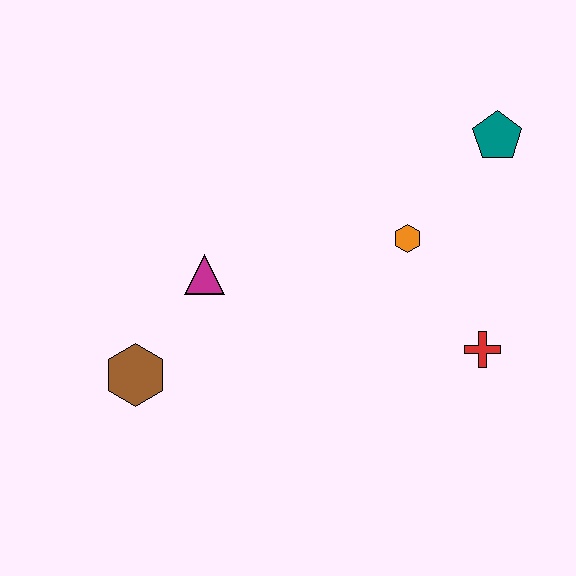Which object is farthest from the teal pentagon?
The brown hexagon is farthest from the teal pentagon.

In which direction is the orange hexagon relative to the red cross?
The orange hexagon is above the red cross.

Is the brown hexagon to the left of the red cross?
Yes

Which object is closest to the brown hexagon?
The magenta triangle is closest to the brown hexagon.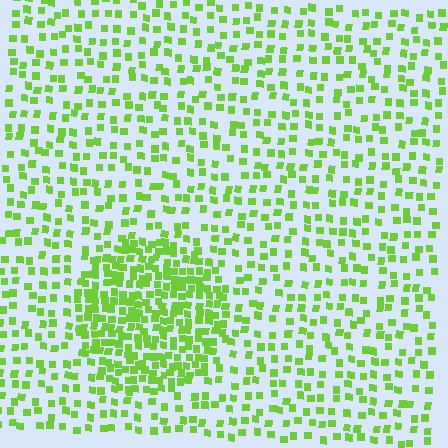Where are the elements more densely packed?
The elements are more densely packed inside the circle boundary.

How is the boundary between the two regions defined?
The boundary is defined by a change in element density (approximately 2.3x ratio). All elements are the same color, size, and shape.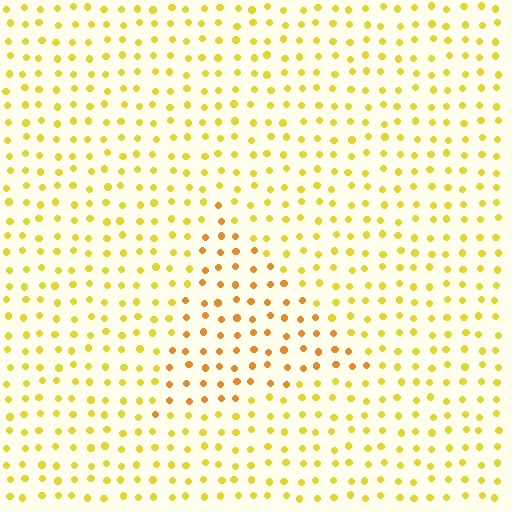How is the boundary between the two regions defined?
The boundary is defined purely by a slight shift in hue (about 26 degrees). Spacing, size, and orientation are identical on both sides.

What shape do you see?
I see a triangle.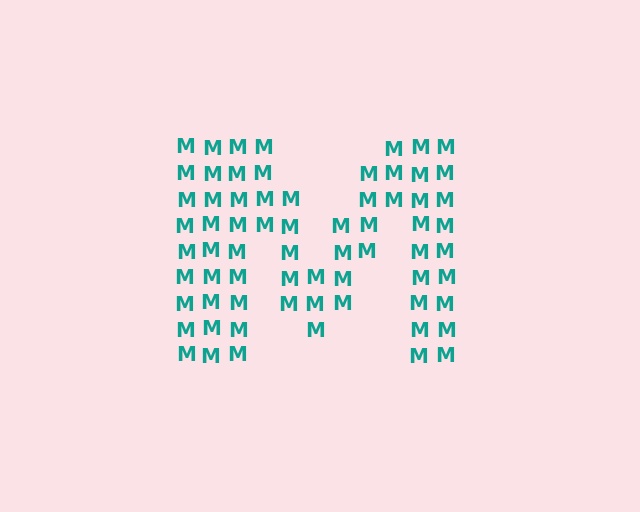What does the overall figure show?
The overall figure shows the letter M.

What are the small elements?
The small elements are letter M's.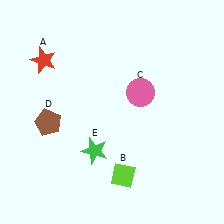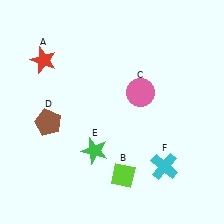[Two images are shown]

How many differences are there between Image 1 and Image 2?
There is 1 difference between the two images.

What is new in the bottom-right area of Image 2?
A cyan cross (F) was added in the bottom-right area of Image 2.